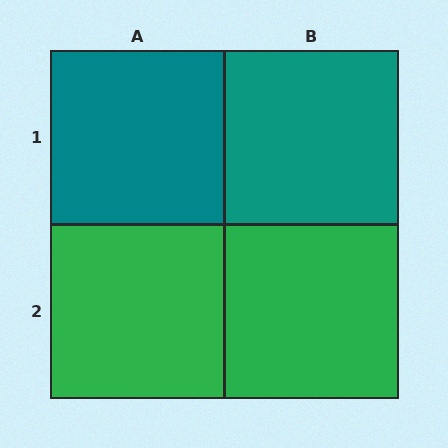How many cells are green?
2 cells are green.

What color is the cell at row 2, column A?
Green.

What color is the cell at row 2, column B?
Green.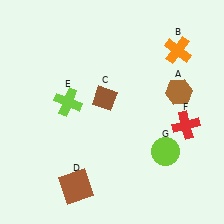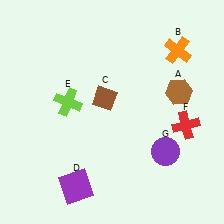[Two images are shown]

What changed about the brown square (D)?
In Image 1, D is brown. In Image 2, it changed to purple.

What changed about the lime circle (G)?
In Image 1, G is lime. In Image 2, it changed to purple.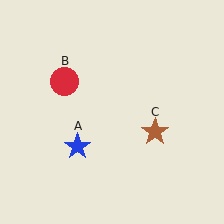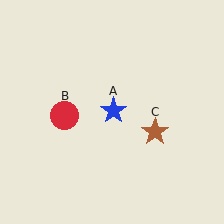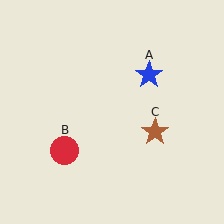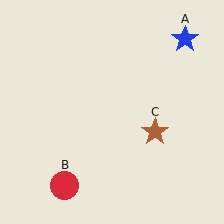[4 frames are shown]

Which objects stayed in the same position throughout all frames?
Brown star (object C) remained stationary.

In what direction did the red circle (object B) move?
The red circle (object B) moved down.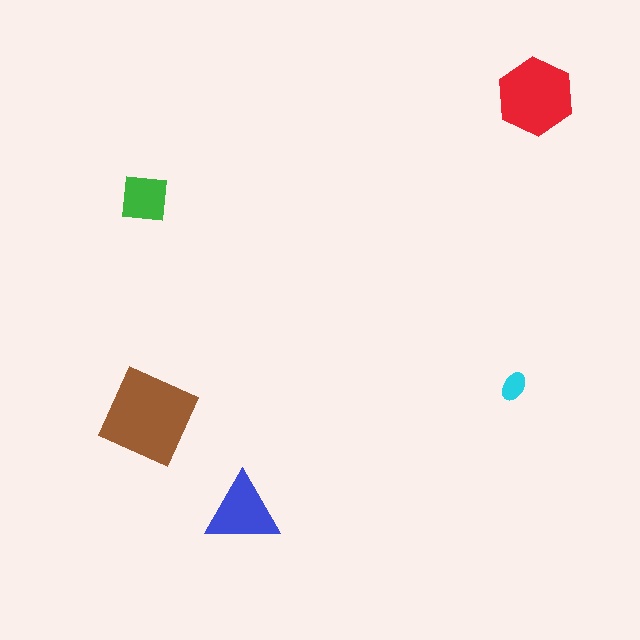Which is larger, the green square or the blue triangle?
The blue triangle.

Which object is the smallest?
The cyan ellipse.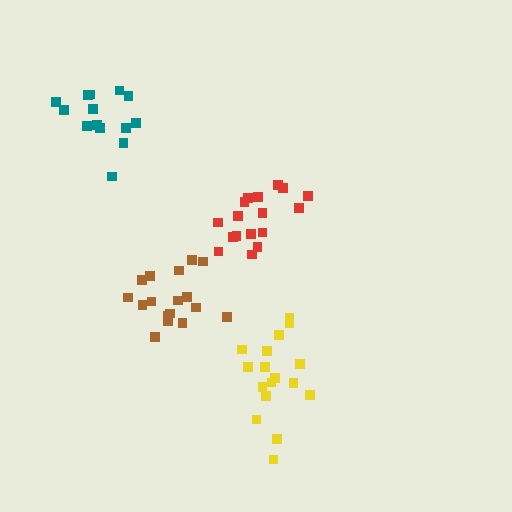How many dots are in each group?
Group 1: 14 dots, Group 2: 17 dots, Group 3: 17 dots, Group 4: 17 dots (65 total).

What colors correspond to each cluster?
The clusters are colored: teal, yellow, red, brown.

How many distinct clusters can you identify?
There are 4 distinct clusters.